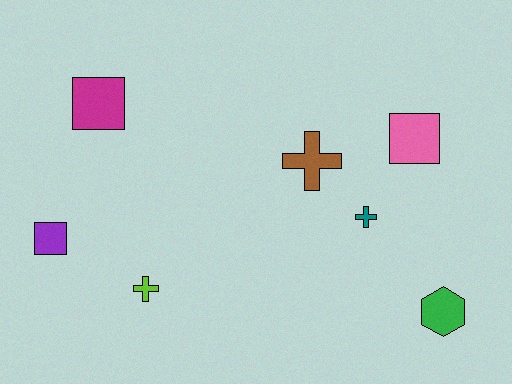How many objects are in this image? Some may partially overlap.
There are 7 objects.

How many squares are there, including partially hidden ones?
There are 3 squares.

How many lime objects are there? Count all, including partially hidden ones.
There is 1 lime object.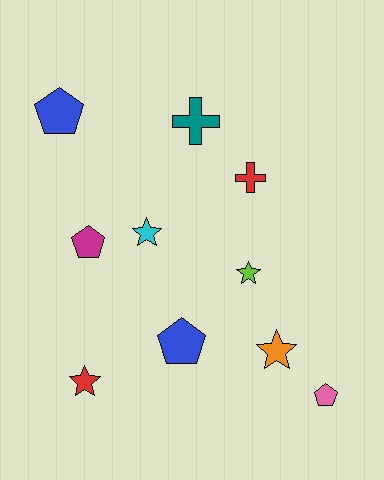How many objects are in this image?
There are 10 objects.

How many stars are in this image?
There are 4 stars.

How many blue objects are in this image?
There are 2 blue objects.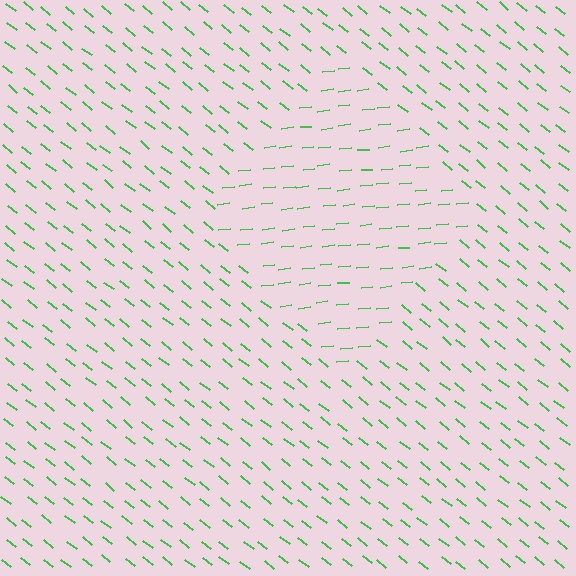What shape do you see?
I see a diamond.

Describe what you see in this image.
The image is filled with small green line segments. A diamond region in the image has lines oriented differently from the surrounding lines, creating a visible texture boundary.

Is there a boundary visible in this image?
Yes, there is a texture boundary formed by a change in line orientation.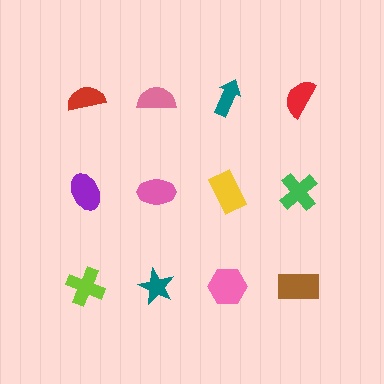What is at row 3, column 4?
A brown rectangle.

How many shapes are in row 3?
4 shapes.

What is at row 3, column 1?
A lime cross.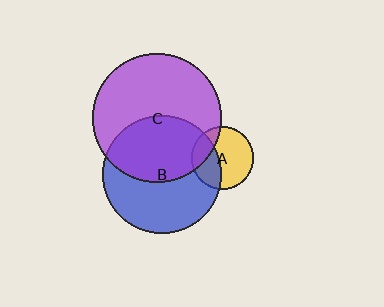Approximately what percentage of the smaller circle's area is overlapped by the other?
Approximately 40%.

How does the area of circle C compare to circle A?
Approximately 4.3 times.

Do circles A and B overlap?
Yes.